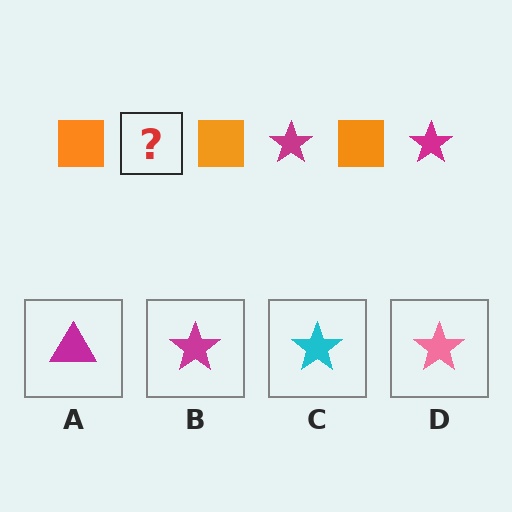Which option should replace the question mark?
Option B.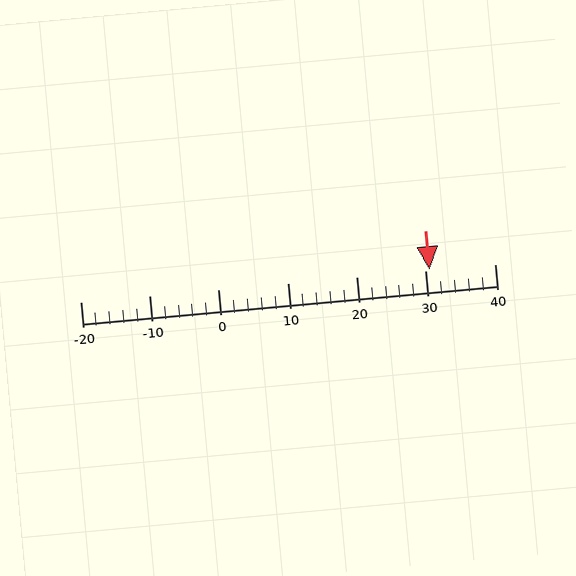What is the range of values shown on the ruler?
The ruler shows values from -20 to 40.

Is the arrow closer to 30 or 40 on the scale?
The arrow is closer to 30.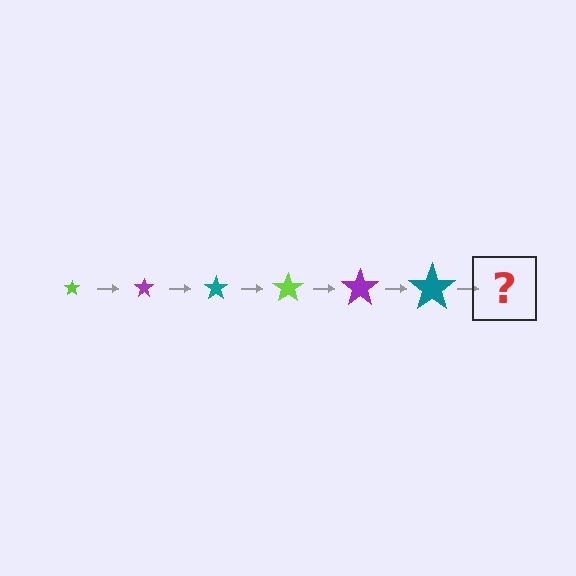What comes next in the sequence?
The next element should be a lime star, larger than the previous one.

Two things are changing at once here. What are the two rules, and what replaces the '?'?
The two rules are that the star grows larger each step and the color cycles through lime, purple, and teal. The '?' should be a lime star, larger than the previous one.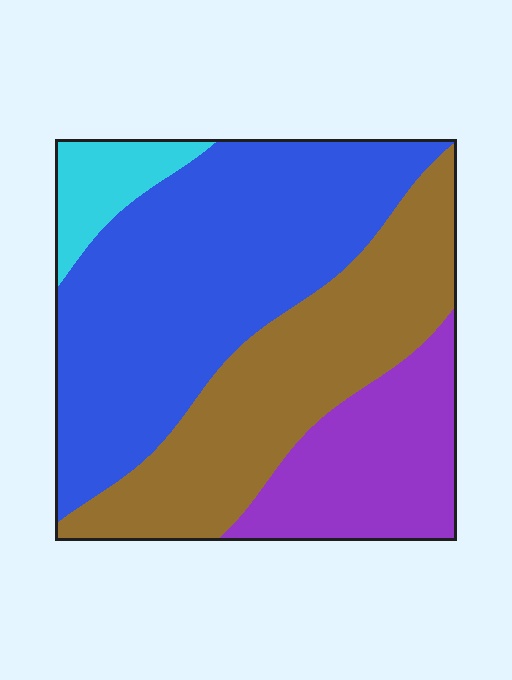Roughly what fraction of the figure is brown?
Brown takes up about one third (1/3) of the figure.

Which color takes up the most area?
Blue, at roughly 45%.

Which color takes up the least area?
Cyan, at roughly 5%.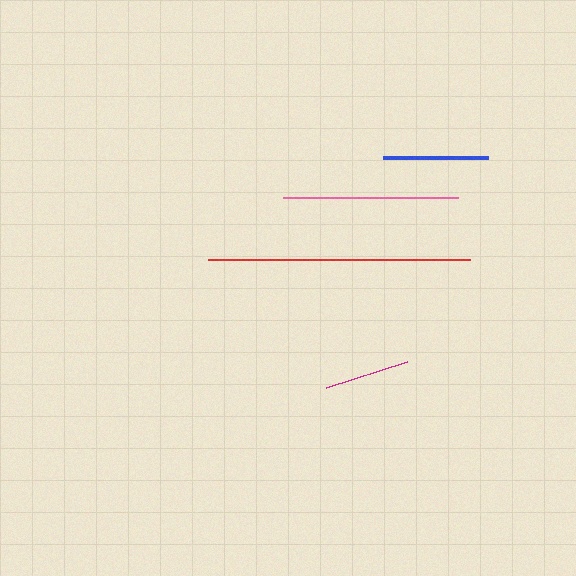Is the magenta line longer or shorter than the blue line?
The blue line is longer than the magenta line.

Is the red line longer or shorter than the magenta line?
The red line is longer than the magenta line.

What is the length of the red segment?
The red segment is approximately 263 pixels long.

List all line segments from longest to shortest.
From longest to shortest: red, pink, blue, magenta.